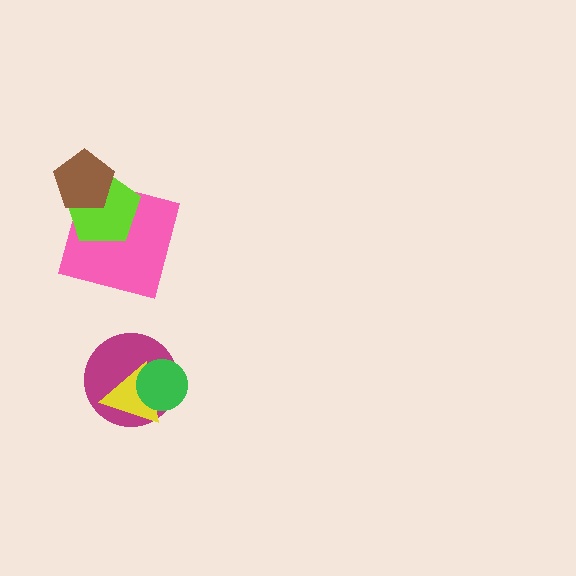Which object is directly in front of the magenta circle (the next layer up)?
The yellow triangle is directly in front of the magenta circle.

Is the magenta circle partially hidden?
Yes, it is partially covered by another shape.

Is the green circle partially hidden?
No, no other shape covers it.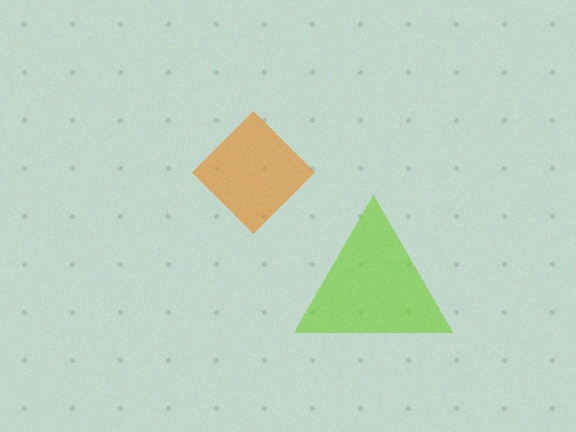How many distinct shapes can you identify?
There are 2 distinct shapes: an orange diamond, a lime triangle.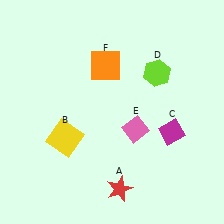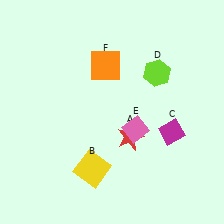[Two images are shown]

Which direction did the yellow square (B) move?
The yellow square (B) moved down.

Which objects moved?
The objects that moved are: the red star (A), the yellow square (B).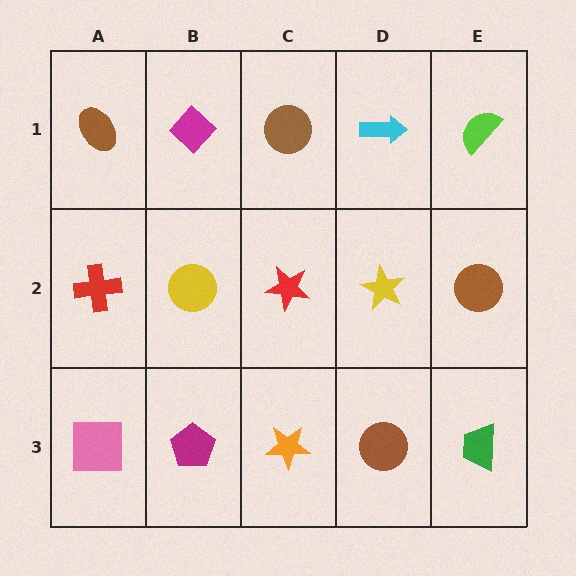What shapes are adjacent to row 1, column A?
A red cross (row 2, column A), a magenta diamond (row 1, column B).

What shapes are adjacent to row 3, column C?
A red star (row 2, column C), a magenta pentagon (row 3, column B), a brown circle (row 3, column D).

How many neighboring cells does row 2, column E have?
3.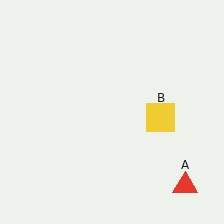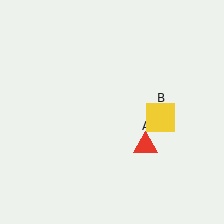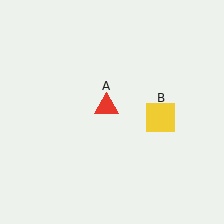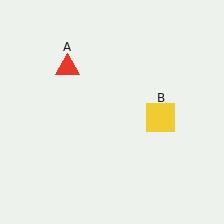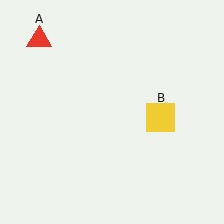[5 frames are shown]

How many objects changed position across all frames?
1 object changed position: red triangle (object A).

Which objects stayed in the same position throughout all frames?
Yellow square (object B) remained stationary.